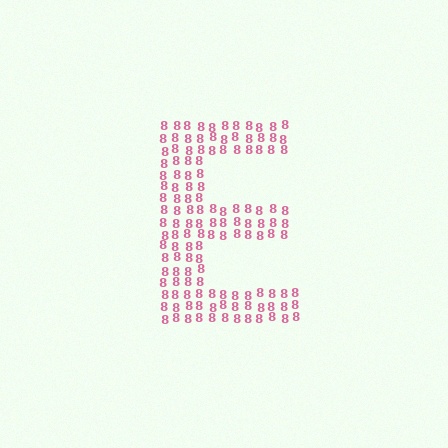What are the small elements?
The small elements are digit 8's.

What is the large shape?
The large shape is the letter E.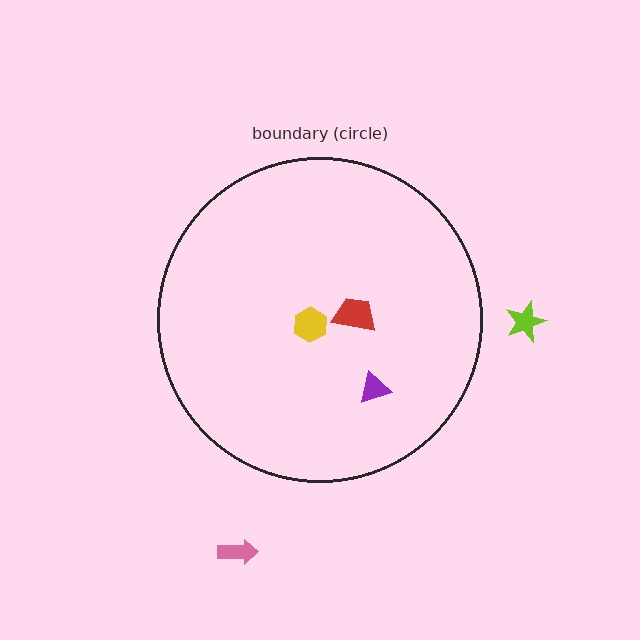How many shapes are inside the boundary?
3 inside, 2 outside.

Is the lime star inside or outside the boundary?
Outside.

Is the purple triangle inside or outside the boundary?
Inside.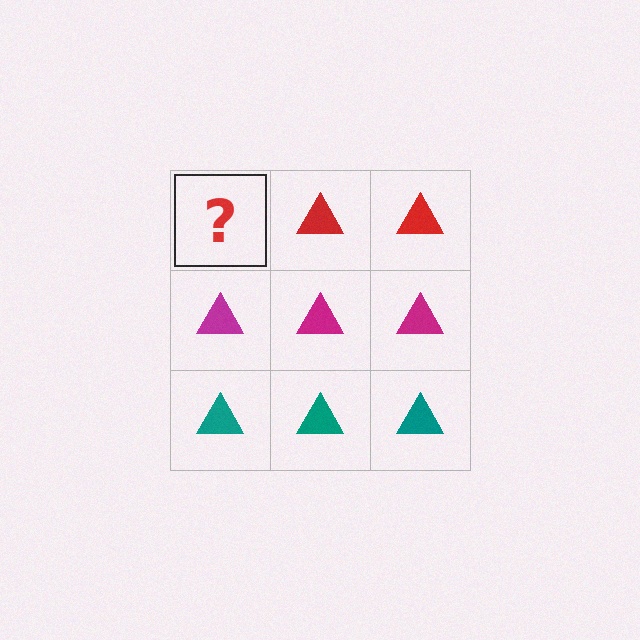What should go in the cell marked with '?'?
The missing cell should contain a red triangle.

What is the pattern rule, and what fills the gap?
The rule is that each row has a consistent color. The gap should be filled with a red triangle.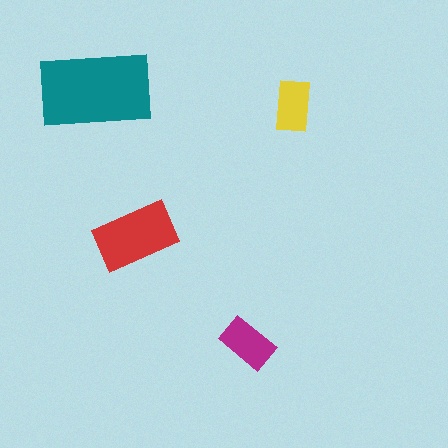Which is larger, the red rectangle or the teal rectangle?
The teal one.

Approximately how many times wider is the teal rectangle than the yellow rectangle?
About 2 times wider.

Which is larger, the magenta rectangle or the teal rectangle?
The teal one.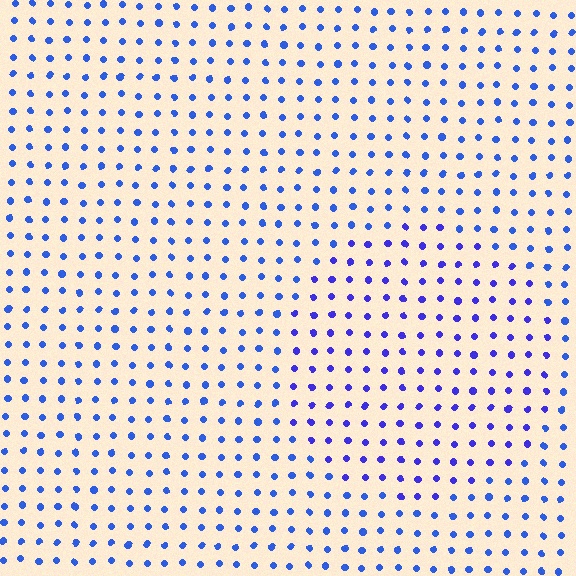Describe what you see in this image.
The image is filled with small blue elements in a uniform arrangement. A circle-shaped region is visible where the elements are tinted to a slightly different hue, forming a subtle color boundary.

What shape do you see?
I see a circle.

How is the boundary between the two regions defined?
The boundary is defined purely by a slight shift in hue (about 21 degrees). Spacing, size, and orientation are identical on both sides.